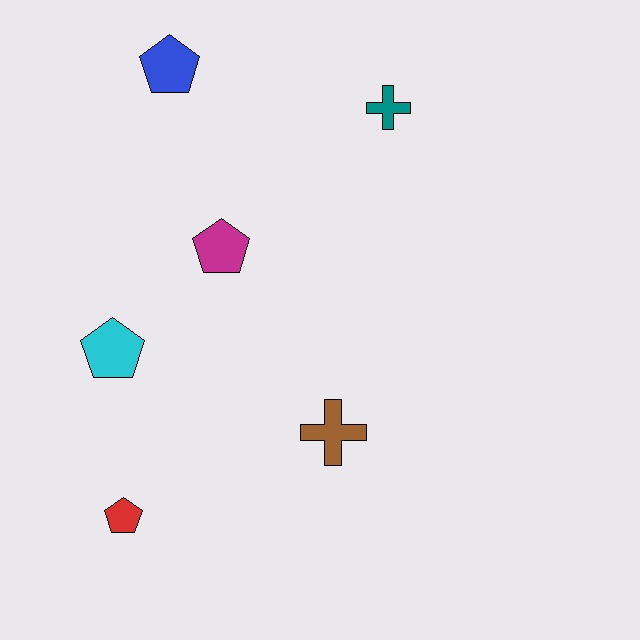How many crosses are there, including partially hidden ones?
There are 2 crosses.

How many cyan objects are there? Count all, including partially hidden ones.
There is 1 cyan object.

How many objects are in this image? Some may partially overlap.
There are 6 objects.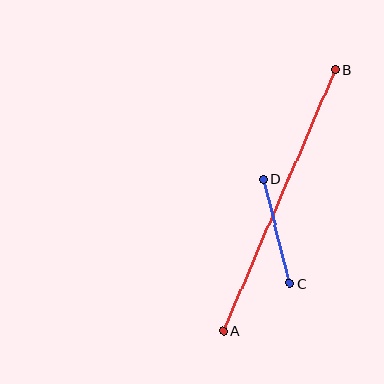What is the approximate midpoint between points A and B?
The midpoint is at approximately (279, 200) pixels.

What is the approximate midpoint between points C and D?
The midpoint is at approximately (276, 231) pixels.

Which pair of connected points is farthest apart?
Points A and B are farthest apart.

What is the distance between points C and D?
The distance is approximately 107 pixels.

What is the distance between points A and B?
The distance is approximately 284 pixels.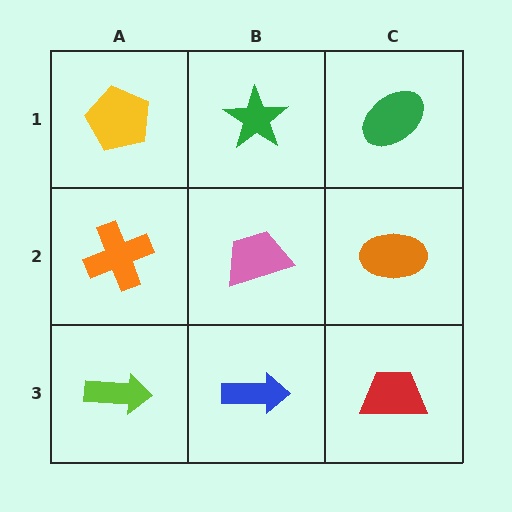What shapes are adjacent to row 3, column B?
A pink trapezoid (row 2, column B), a lime arrow (row 3, column A), a red trapezoid (row 3, column C).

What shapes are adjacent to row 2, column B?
A green star (row 1, column B), a blue arrow (row 3, column B), an orange cross (row 2, column A), an orange ellipse (row 2, column C).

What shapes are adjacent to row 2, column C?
A green ellipse (row 1, column C), a red trapezoid (row 3, column C), a pink trapezoid (row 2, column B).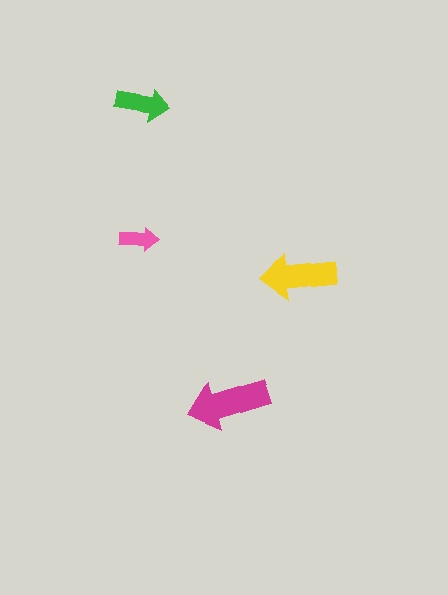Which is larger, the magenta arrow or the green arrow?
The magenta one.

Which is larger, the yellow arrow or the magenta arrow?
The magenta one.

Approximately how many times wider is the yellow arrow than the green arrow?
About 1.5 times wider.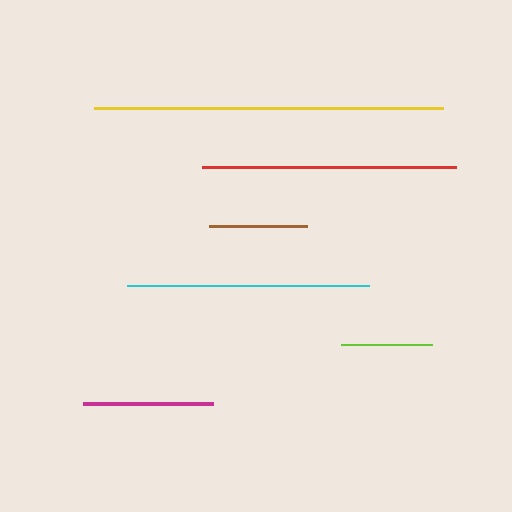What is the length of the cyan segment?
The cyan segment is approximately 242 pixels long.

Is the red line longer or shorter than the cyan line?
The red line is longer than the cyan line.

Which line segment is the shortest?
The lime line is the shortest at approximately 90 pixels.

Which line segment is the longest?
The yellow line is the longest at approximately 350 pixels.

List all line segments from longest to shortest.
From longest to shortest: yellow, red, cyan, magenta, brown, lime.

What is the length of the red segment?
The red segment is approximately 254 pixels long.